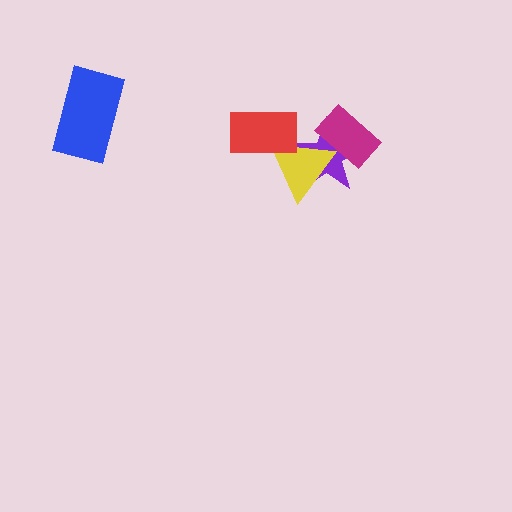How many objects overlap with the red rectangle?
1 object overlaps with the red rectangle.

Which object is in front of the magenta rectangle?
The yellow triangle is in front of the magenta rectangle.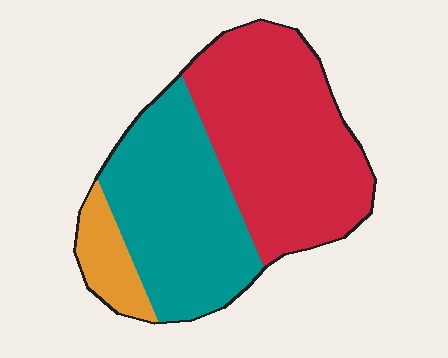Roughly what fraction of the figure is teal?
Teal covers roughly 40% of the figure.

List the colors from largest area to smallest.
From largest to smallest: red, teal, orange.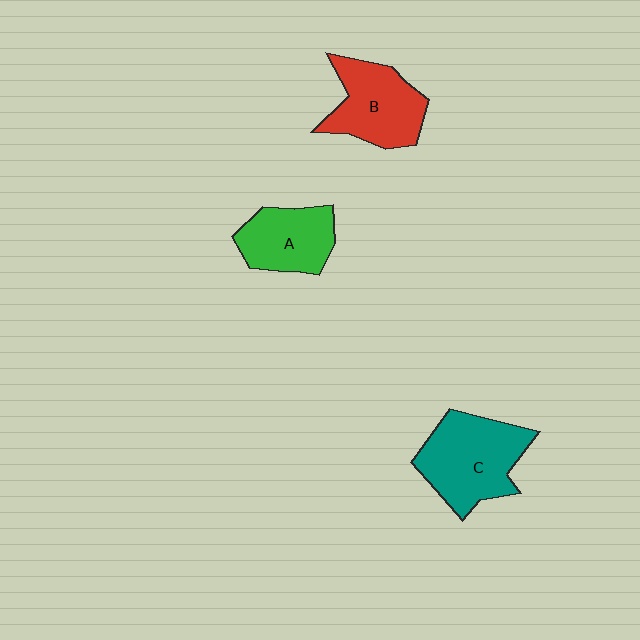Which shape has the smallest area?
Shape A (green).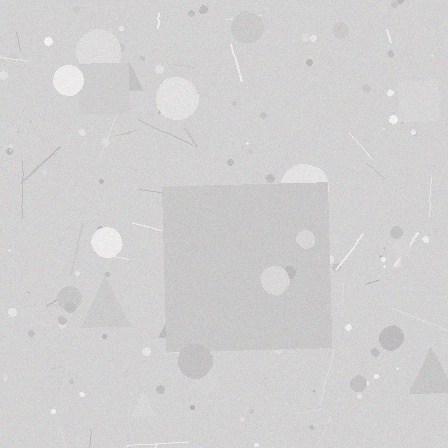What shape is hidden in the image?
A square is hidden in the image.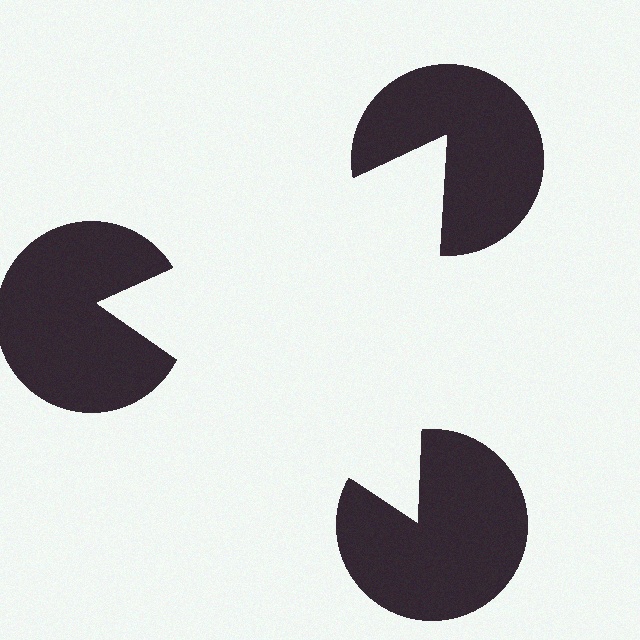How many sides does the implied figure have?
3 sides.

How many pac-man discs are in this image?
There are 3 — one at each vertex of the illusory triangle.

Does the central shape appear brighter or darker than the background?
It typically appears slightly brighter than the background, even though no actual brightness change is drawn.